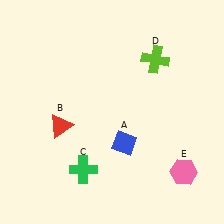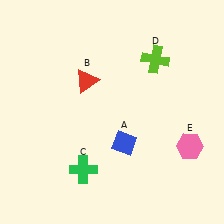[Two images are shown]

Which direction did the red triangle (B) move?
The red triangle (B) moved up.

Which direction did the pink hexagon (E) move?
The pink hexagon (E) moved up.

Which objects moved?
The objects that moved are: the red triangle (B), the pink hexagon (E).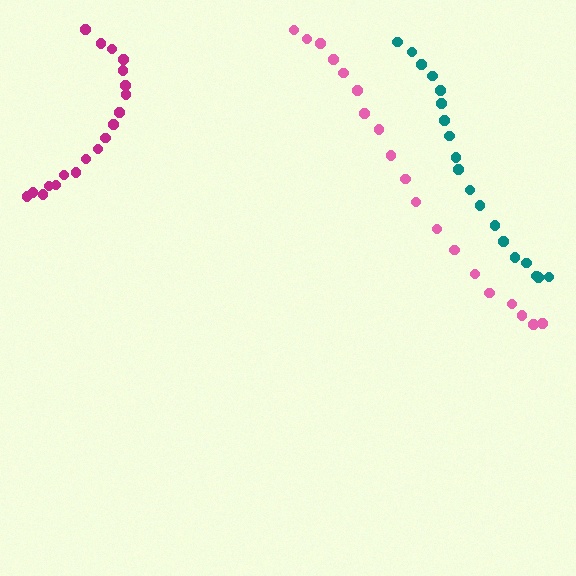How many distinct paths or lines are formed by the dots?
There are 3 distinct paths.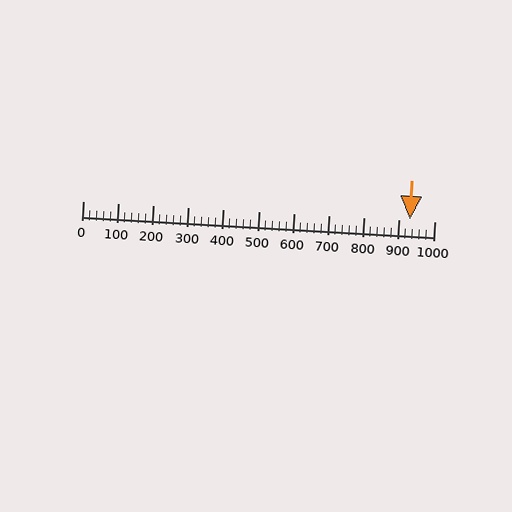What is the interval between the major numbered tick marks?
The major tick marks are spaced 100 units apart.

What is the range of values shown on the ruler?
The ruler shows values from 0 to 1000.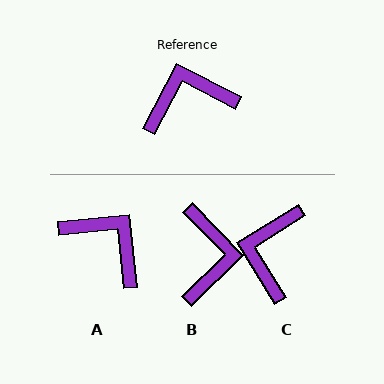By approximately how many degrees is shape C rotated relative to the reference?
Approximately 59 degrees counter-clockwise.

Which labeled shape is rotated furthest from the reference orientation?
B, about 108 degrees away.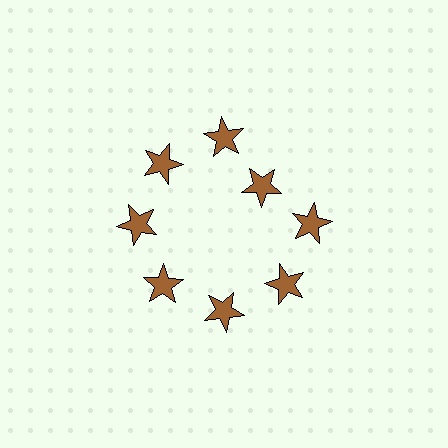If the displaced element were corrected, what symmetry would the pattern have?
It would have 8-fold rotational symmetry — the pattern would map onto itself every 45 degrees.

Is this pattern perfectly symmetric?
No. The 8 brown stars are arranged in a ring, but one element near the 2 o'clock position is pulled inward toward the center, breaking the 8-fold rotational symmetry.